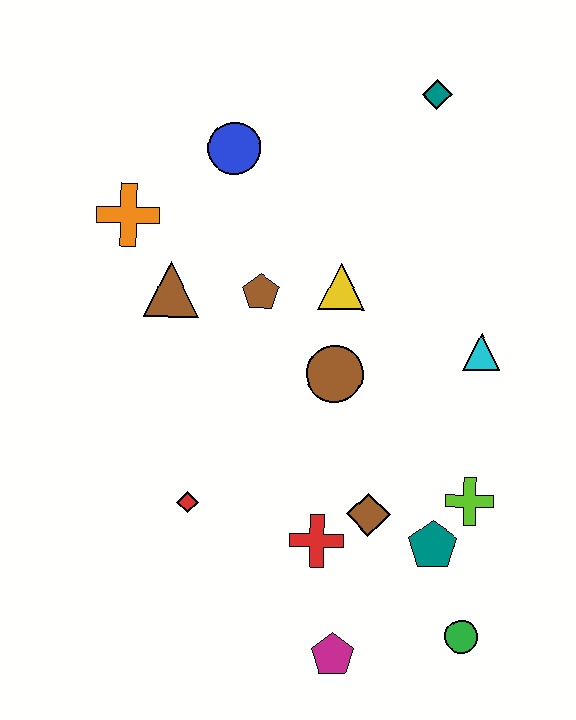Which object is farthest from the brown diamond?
The teal diamond is farthest from the brown diamond.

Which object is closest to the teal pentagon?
The lime cross is closest to the teal pentagon.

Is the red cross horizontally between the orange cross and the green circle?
Yes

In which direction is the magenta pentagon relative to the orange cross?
The magenta pentagon is below the orange cross.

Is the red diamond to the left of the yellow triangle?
Yes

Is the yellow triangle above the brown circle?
Yes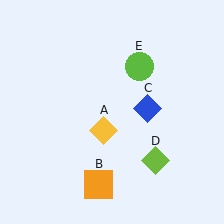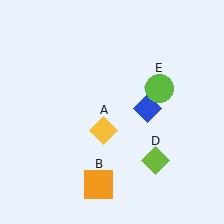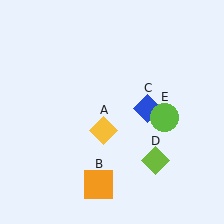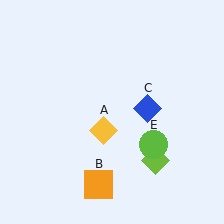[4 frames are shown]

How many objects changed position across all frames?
1 object changed position: lime circle (object E).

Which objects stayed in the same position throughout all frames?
Yellow diamond (object A) and orange square (object B) and blue diamond (object C) and lime diamond (object D) remained stationary.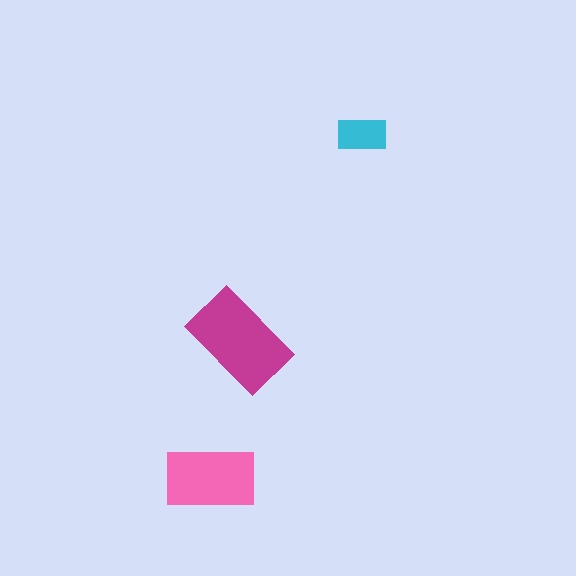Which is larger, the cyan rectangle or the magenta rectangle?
The magenta one.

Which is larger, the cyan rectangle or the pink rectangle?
The pink one.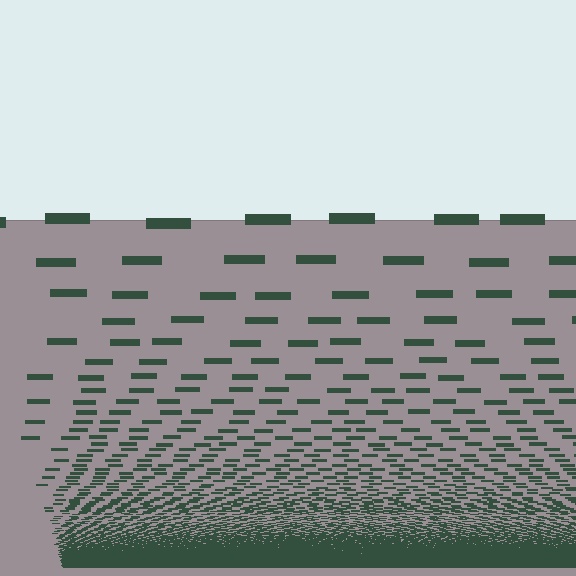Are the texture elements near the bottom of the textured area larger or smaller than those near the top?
Smaller. The gradient is inverted — elements near the bottom are smaller and denser.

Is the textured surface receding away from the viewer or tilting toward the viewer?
The surface appears to tilt toward the viewer. Texture elements get larger and sparser toward the top.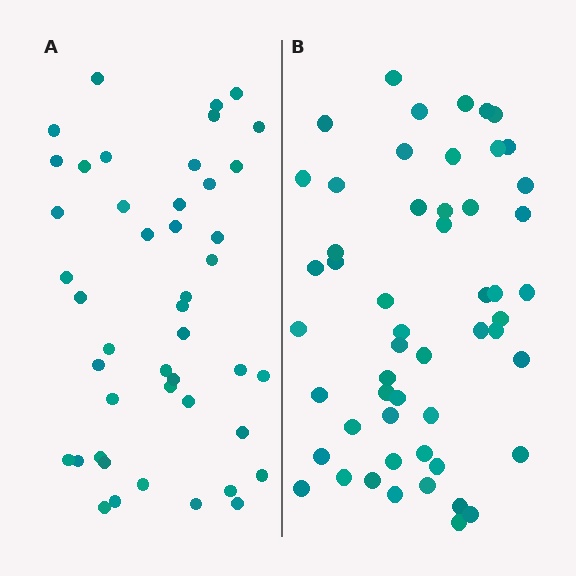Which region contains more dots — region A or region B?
Region B (the right region) has more dots.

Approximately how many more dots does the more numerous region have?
Region B has roughly 8 or so more dots than region A.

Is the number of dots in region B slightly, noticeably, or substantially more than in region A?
Region B has only slightly more — the two regions are fairly close. The ratio is roughly 1.2 to 1.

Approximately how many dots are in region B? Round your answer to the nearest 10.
About 50 dots. (The exact count is 53, which rounds to 50.)